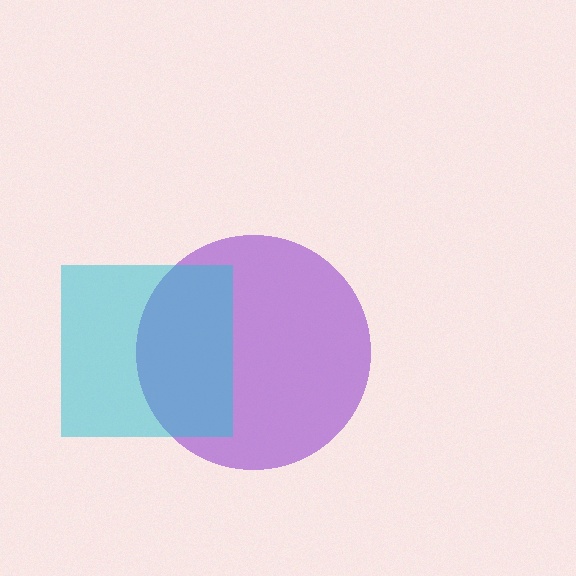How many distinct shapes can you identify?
There are 2 distinct shapes: a purple circle, a cyan square.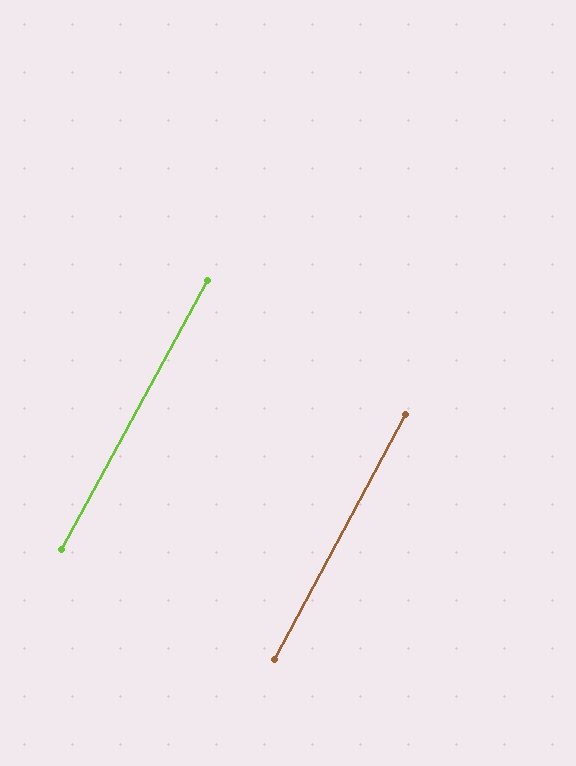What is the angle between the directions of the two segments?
Approximately 0 degrees.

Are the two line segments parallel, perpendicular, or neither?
Parallel — their directions differ by only 0.3°.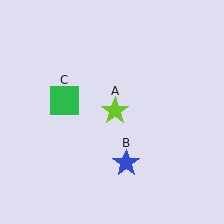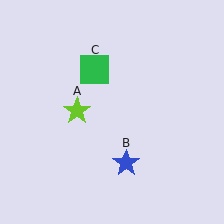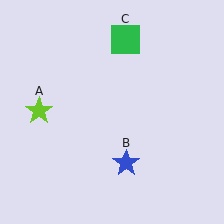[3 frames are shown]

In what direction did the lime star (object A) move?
The lime star (object A) moved left.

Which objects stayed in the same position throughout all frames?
Blue star (object B) remained stationary.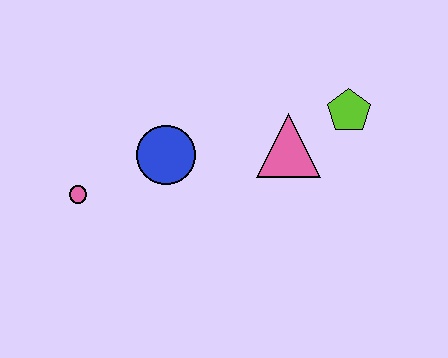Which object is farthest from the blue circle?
The lime pentagon is farthest from the blue circle.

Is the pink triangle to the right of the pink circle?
Yes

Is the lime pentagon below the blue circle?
No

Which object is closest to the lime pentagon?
The pink triangle is closest to the lime pentagon.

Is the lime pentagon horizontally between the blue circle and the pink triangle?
No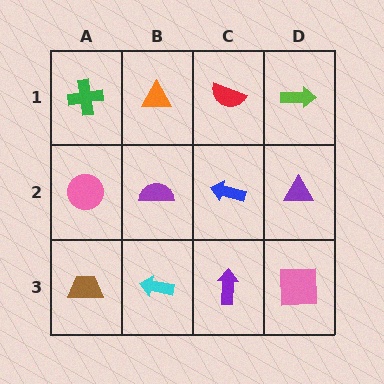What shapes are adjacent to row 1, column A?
A pink circle (row 2, column A), an orange triangle (row 1, column B).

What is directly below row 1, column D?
A purple triangle.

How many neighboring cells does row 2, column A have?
3.